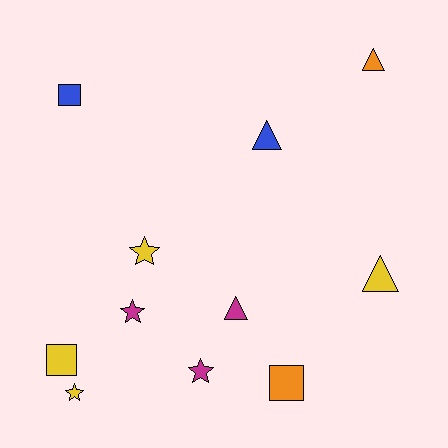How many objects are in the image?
There are 11 objects.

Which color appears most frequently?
Yellow, with 4 objects.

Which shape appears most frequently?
Triangle, with 4 objects.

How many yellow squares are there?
There is 1 yellow square.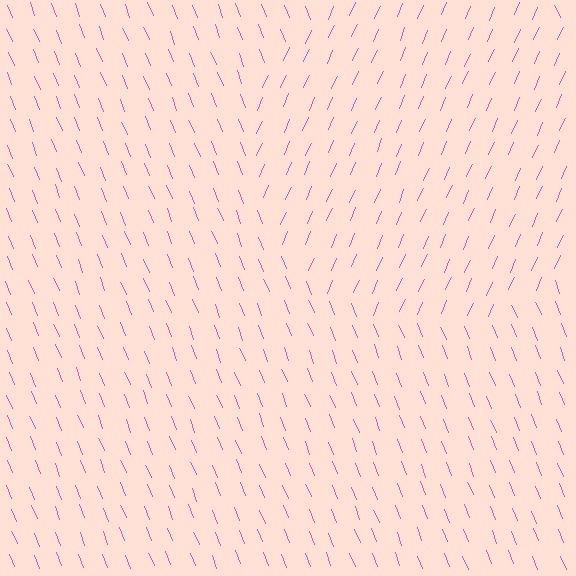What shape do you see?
I see a circle.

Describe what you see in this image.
The image is filled with small pink line segments. A circle region in the image has lines oriented differently from the surrounding lines, creating a visible texture boundary.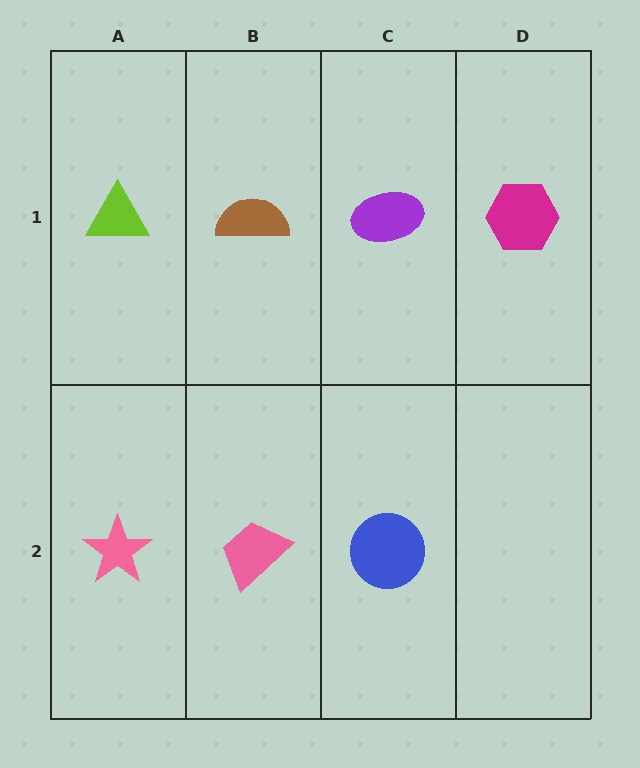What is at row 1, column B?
A brown semicircle.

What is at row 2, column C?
A blue circle.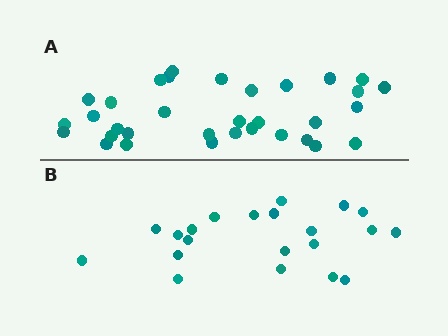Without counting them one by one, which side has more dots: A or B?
Region A (the top region) has more dots.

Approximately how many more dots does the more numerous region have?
Region A has roughly 12 or so more dots than region B.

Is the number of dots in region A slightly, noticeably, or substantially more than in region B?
Region A has substantially more. The ratio is roughly 1.6 to 1.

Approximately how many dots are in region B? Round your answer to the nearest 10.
About 20 dots. (The exact count is 21, which rounds to 20.)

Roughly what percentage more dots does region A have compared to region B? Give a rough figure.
About 55% more.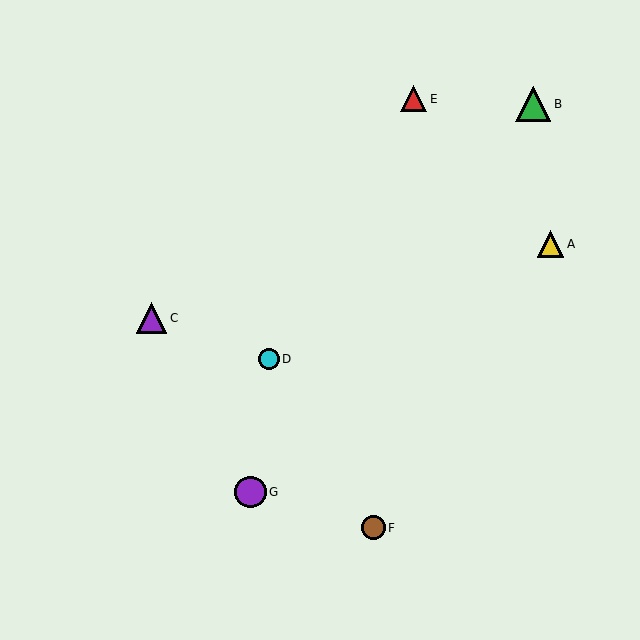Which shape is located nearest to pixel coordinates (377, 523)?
The brown circle (labeled F) at (373, 528) is nearest to that location.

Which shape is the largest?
The green triangle (labeled B) is the largest.